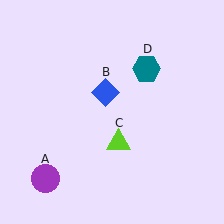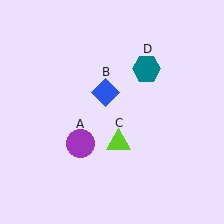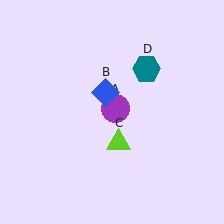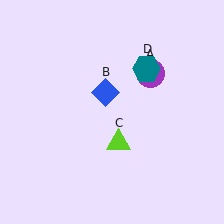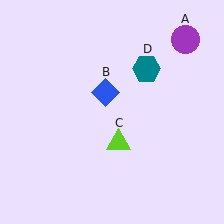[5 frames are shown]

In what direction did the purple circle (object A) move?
The purple circle (object A) moved up and to the right.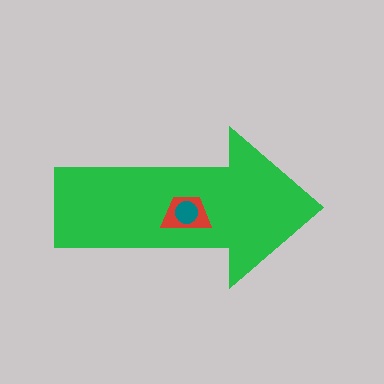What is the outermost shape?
The green arrow.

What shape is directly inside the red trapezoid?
The teal circle.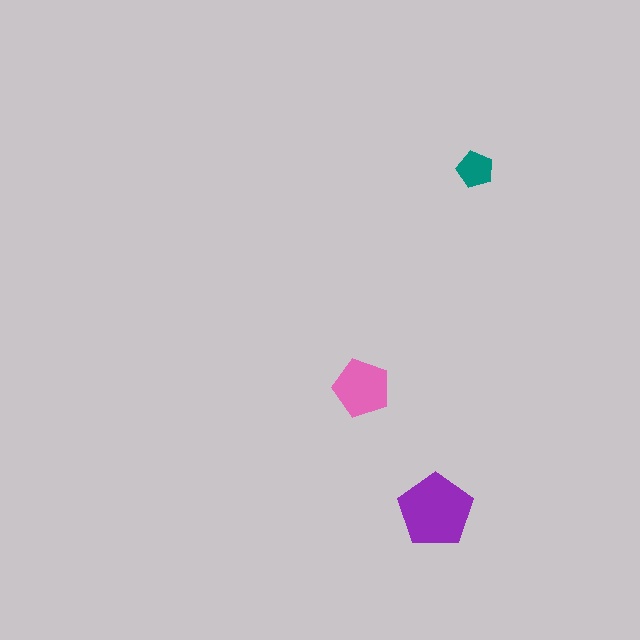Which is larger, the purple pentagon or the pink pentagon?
The purple one.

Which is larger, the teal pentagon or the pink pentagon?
The pink one.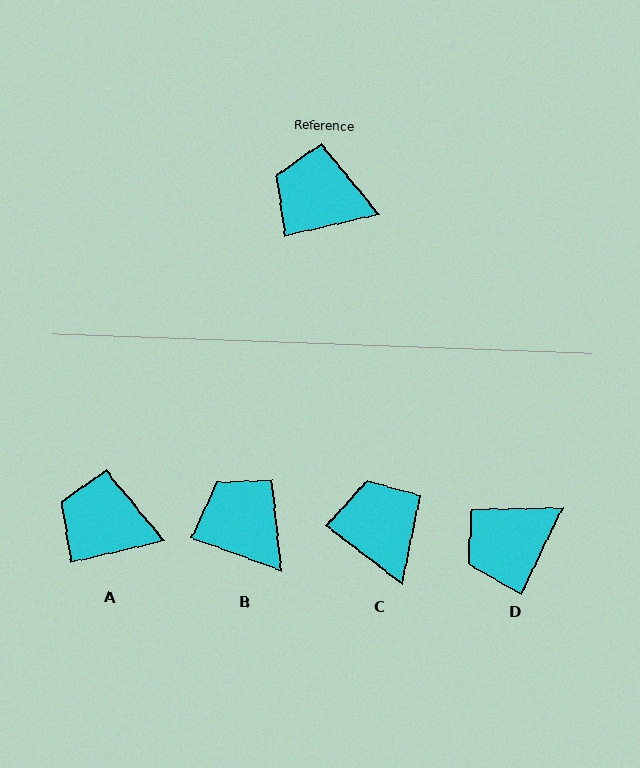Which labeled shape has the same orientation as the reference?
A.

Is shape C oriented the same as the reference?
No, it is off by about 51 degrees.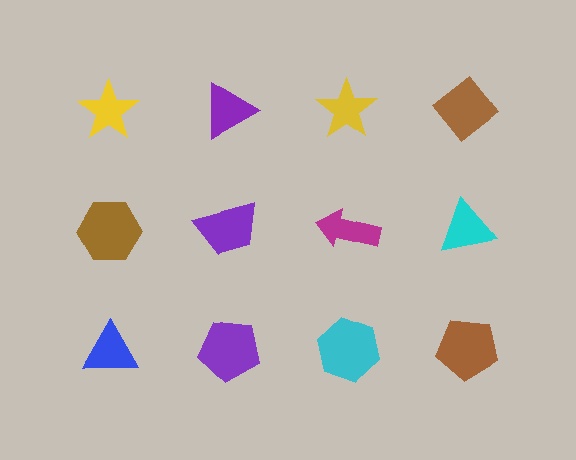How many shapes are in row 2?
4 shapes.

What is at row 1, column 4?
A brown diamond.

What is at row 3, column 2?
A purple pentagon.